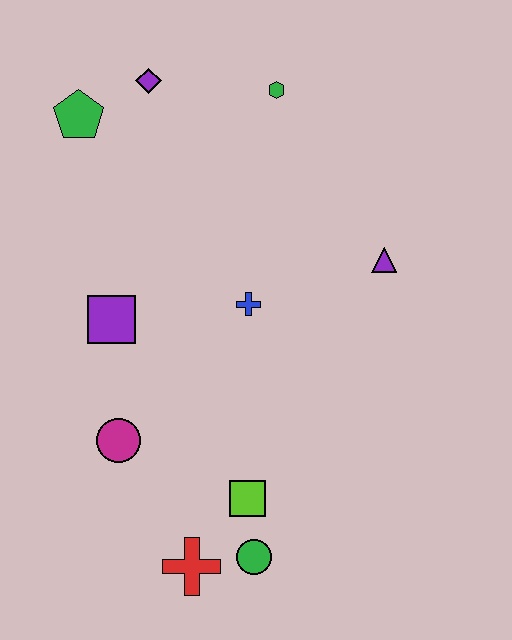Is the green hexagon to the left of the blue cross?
No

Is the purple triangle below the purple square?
No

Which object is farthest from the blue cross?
The red cross is farthest from the blue cross.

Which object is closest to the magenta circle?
The purple square is closest to the magenta circle.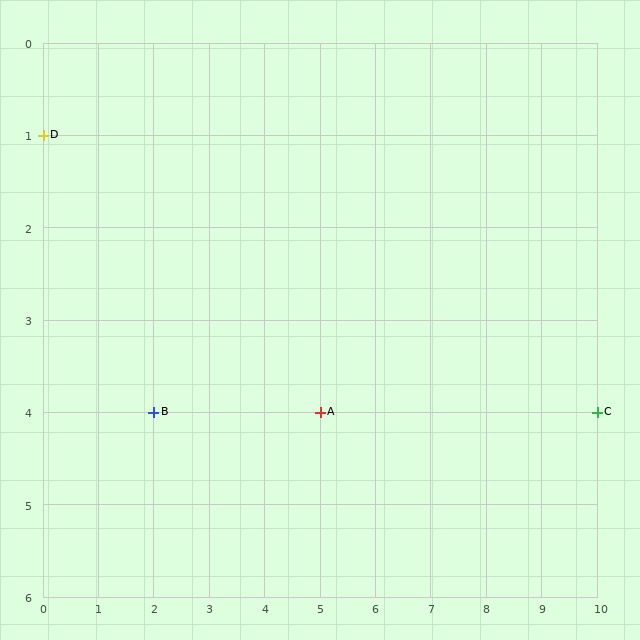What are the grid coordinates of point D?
Point D is at grid coordinates (0, 1).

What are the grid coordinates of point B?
Point B is at grid coordinates (2, 4).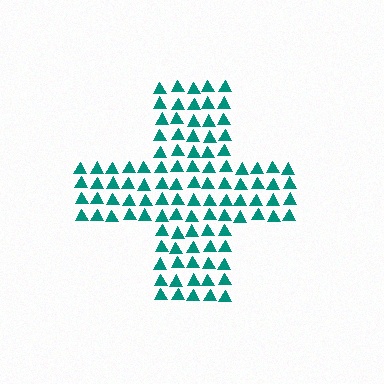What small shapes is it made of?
It is made of small triangles.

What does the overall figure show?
The overall figure shows a cross.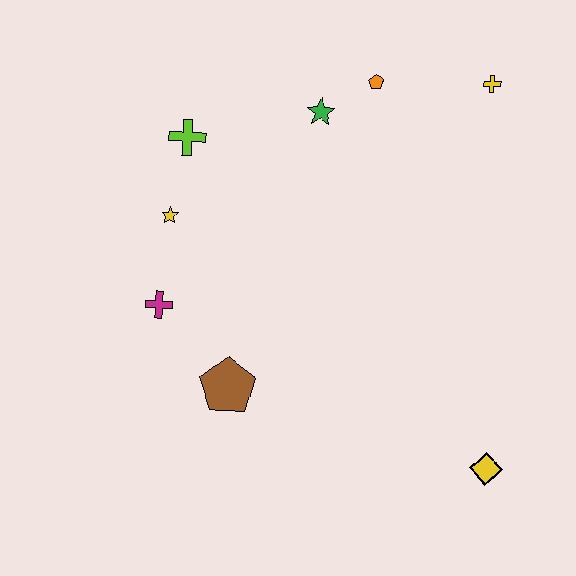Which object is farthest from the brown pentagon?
The yellow cross is farthest from the brown pentagon.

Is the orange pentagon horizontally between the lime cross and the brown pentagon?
No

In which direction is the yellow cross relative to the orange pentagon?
The yellow cross is to the right of the orange pentagon.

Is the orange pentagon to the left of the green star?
No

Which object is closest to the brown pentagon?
The magenta cross is closest to the brown pentagon.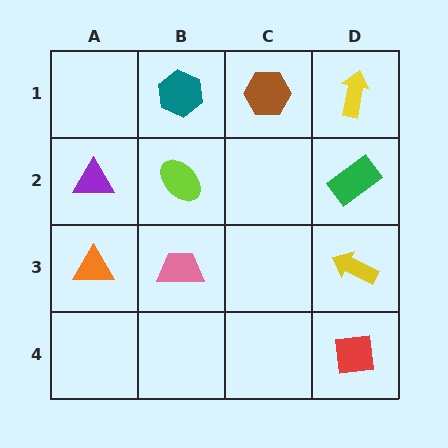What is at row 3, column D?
A yellow arrow.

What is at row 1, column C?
A brown hexagon.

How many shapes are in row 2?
3 shapes.